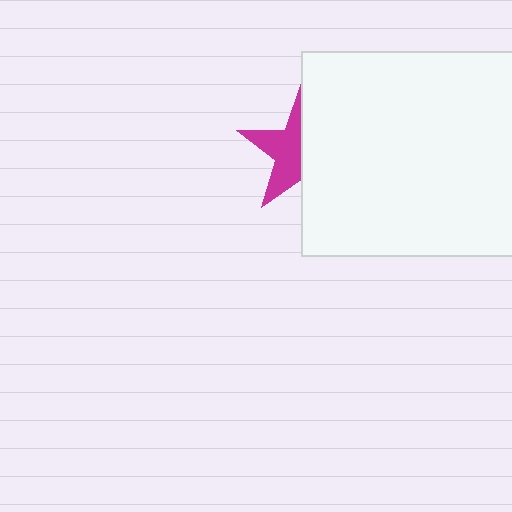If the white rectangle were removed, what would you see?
You would see the complete magenta star.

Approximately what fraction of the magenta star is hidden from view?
Roughly 51% of the magenta star is hidden behind the white rectangle.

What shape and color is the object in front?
The object in front is a white rectangle.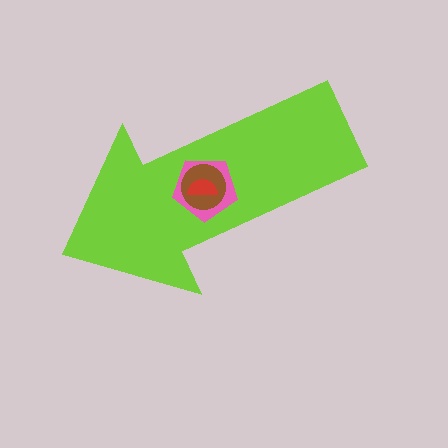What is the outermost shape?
The lime arrow.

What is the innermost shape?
The red semicircle.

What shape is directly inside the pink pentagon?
The brown circle.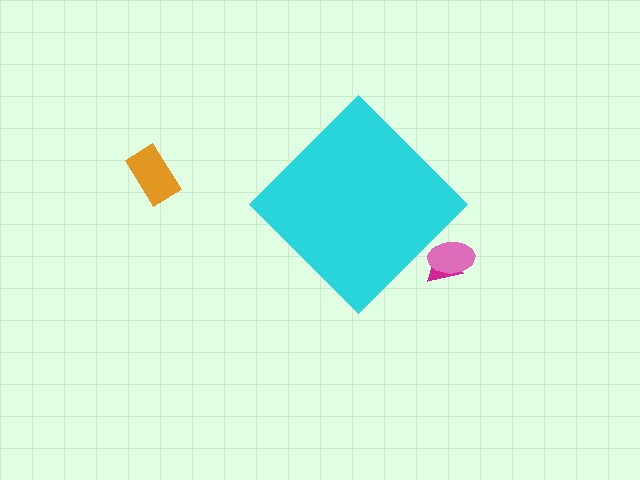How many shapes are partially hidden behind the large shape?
2 shapes are partially hidden.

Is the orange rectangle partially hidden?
No, the orange rectangle is fully visible.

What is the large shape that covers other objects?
A cyan diamond.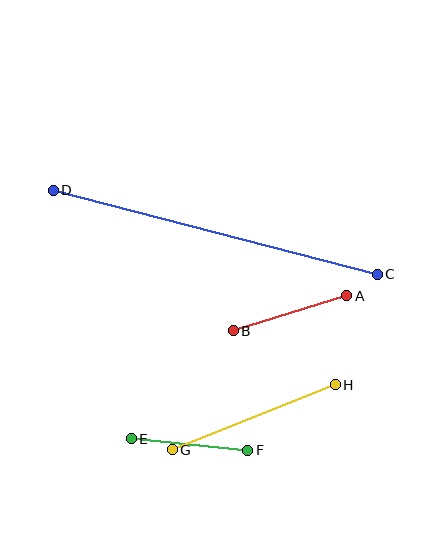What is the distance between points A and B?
The distance is approximately 119 pixels.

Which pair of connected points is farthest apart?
Points C and D are farthest apart.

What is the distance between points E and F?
The distance is approximately 117 pixels.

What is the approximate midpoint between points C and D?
The midpoint is at approximately (215, 232) pixels.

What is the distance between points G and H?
The distance is approximately 175 pixels.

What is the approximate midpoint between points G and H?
The midpoint is at approximately (254, 417) pixels.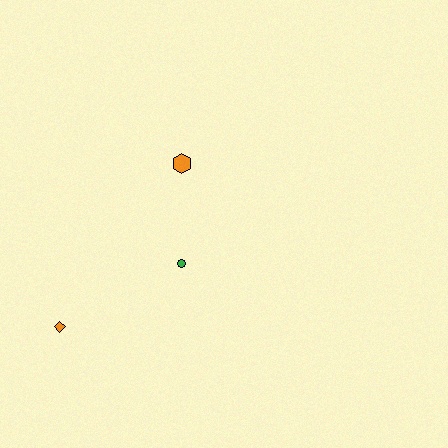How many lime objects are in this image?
There are no lime objects.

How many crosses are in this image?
There are no crosses.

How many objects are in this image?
There are 3 objects.